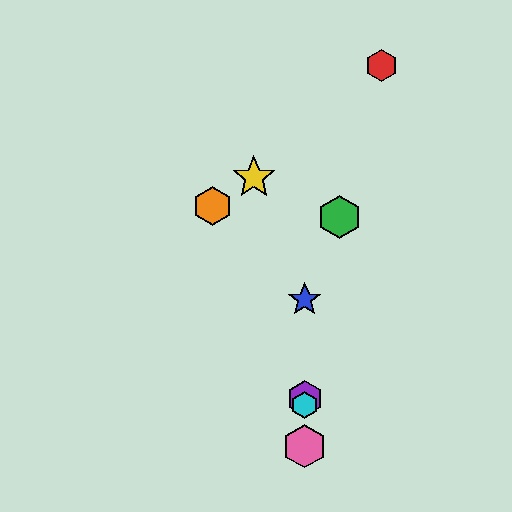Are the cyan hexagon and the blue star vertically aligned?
Yes, both are at x≈305.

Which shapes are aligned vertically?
The blue star, the purple hexagon, the cyan hexagon, the pink hexagon are aligned vertically.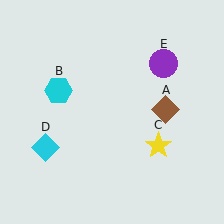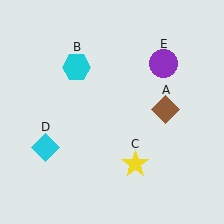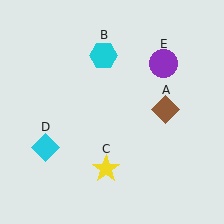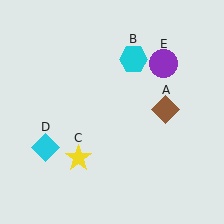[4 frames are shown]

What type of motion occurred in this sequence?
The cyan hexagon (object B), yellow star (object C) rotated clockwise around the center of the scene.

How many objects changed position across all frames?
2 objects changed position: cyan hexagon (object B), yellow star (object C).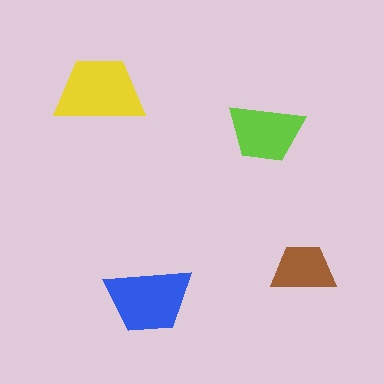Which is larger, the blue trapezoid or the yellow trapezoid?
The yellow one.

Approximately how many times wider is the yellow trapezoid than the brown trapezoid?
About 1.5 times wider.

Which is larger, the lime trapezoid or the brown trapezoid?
The lime one.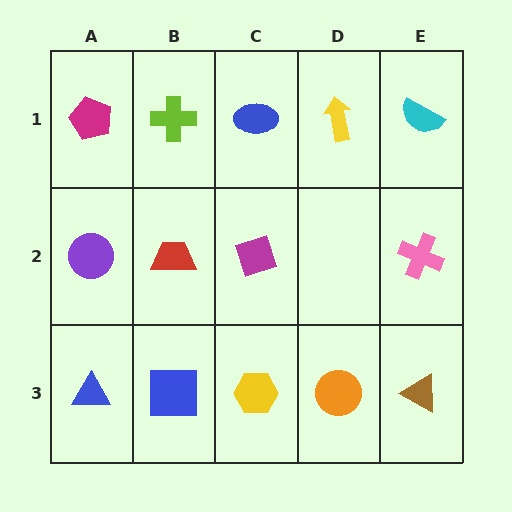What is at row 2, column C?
A magenta diamond.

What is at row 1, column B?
A lime cross.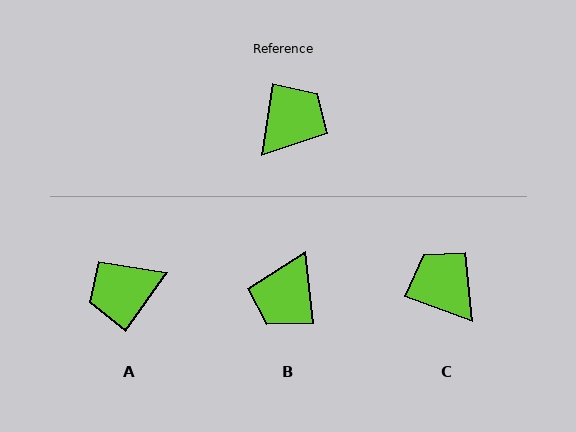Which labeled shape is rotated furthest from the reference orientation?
B, about 166 degrees away.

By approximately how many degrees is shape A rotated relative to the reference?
Approximately 153 degrees counter-clockwise.